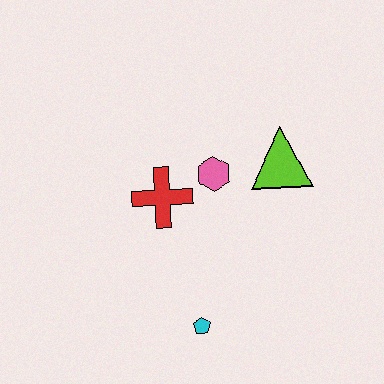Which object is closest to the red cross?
The pink hexagon is closest to the red cross.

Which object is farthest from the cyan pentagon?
The lime triangle is farthest from the cyan pentagon.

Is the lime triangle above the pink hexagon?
Yes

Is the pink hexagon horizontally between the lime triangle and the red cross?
Yes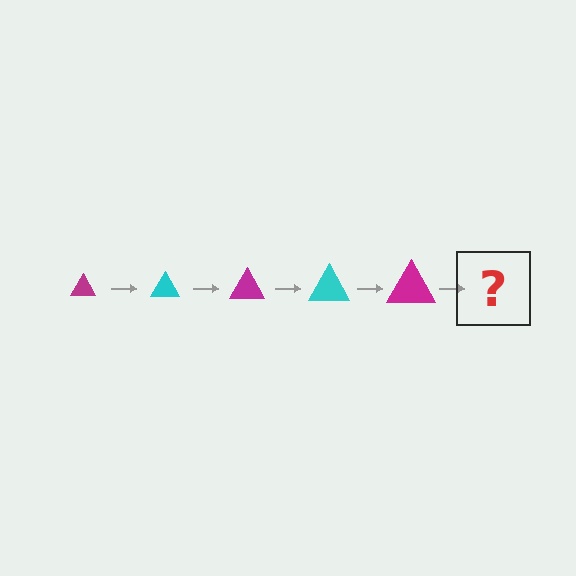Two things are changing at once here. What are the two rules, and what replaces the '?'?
The two rules are that the triangle grows larger each step and the color cycles through magenta and cyan. The '?' should be a cyan triangle, larger than the previous one.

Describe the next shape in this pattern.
It should be a cyan triangle, larger than the previous one.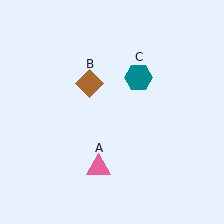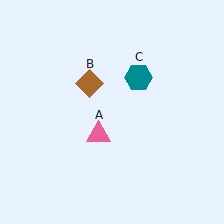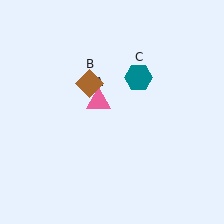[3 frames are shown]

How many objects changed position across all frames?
1 object changed position: pink triangle (object A).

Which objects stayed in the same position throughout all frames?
Brown diamond (object B) and teal hexagon (object C) remained stationary.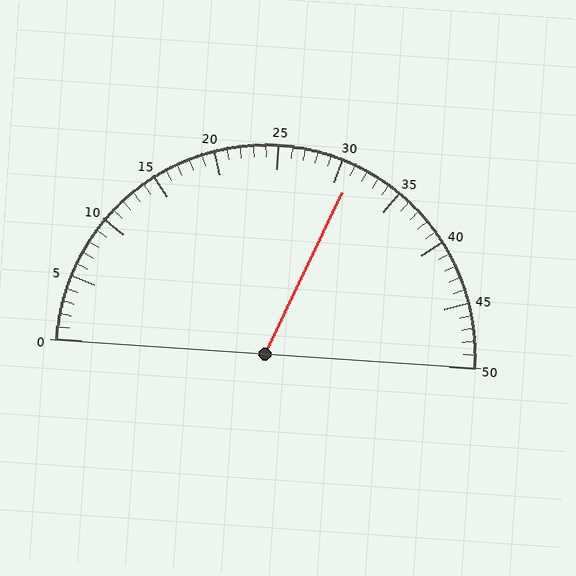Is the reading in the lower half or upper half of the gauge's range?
The reading is in the upper half of the range (0 to 50).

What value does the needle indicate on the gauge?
The needle indicates approximately 31.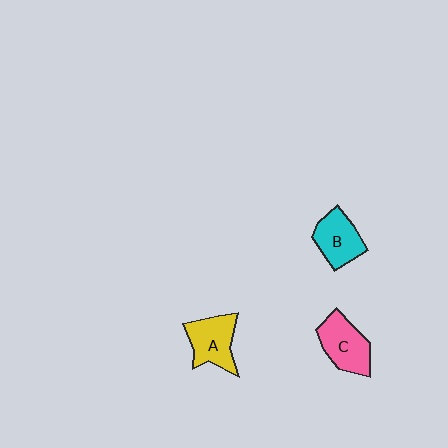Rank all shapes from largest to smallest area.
From largest to smallest: C (pink), A (yellow), B (cyan).